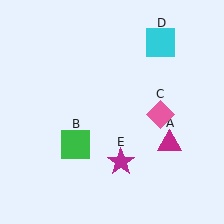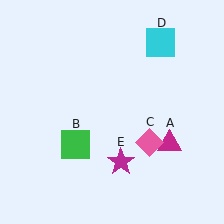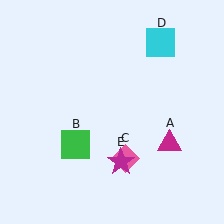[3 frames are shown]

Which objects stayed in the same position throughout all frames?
Magenta triangle (object A) and green square (object B) and cyan square (object D) and magenta star (object E) remained stationary.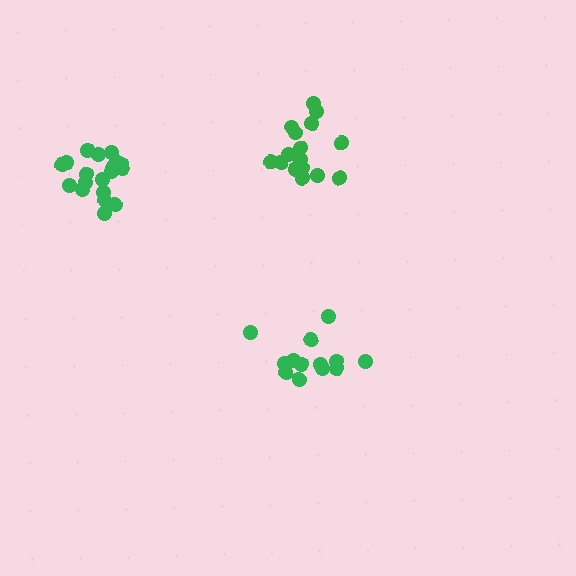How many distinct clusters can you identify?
There are 3 distinct clusters.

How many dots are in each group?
Group 1: 19 dots, Group 2: 13 dots, Group 3: 16 dots (48 total).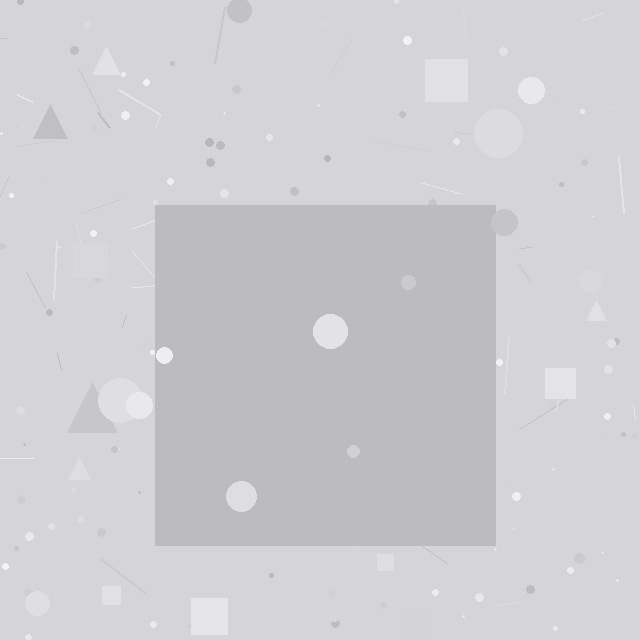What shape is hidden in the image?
A square is hidden in the image.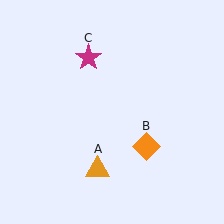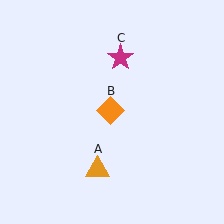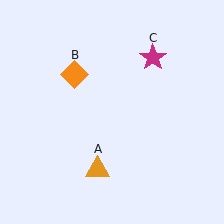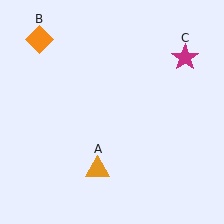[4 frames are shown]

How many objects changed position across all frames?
2 objects changed position: orange diamond (object B), magenta star (object C).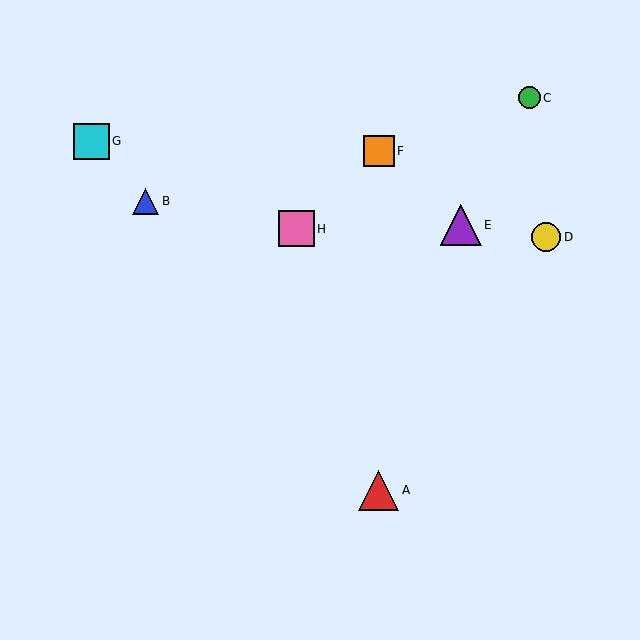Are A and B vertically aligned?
No, A is at x≈379 and B is at x≈146.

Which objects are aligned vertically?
Objects A, F are aligned vertically.